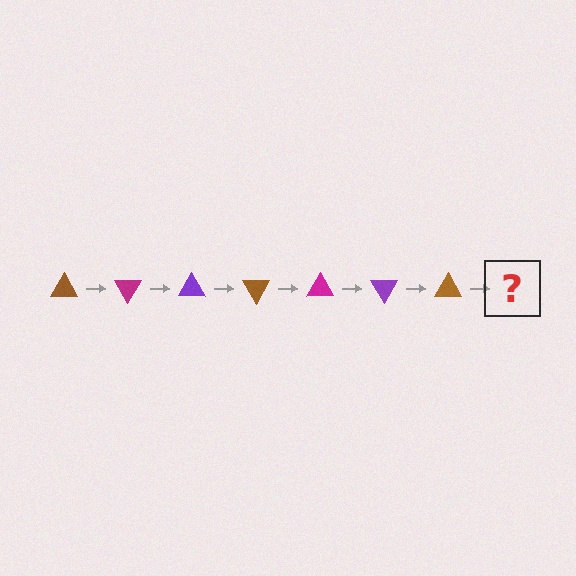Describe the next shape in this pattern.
It should be a magenta triangle, rotated 420 degrees from the start.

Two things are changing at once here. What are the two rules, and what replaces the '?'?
The two rules are that it rotates 60 degrees each step and the color cycles through brown, magenta, and purple. The '?' should be a magenta triangle, rotated 420 degrees from the start.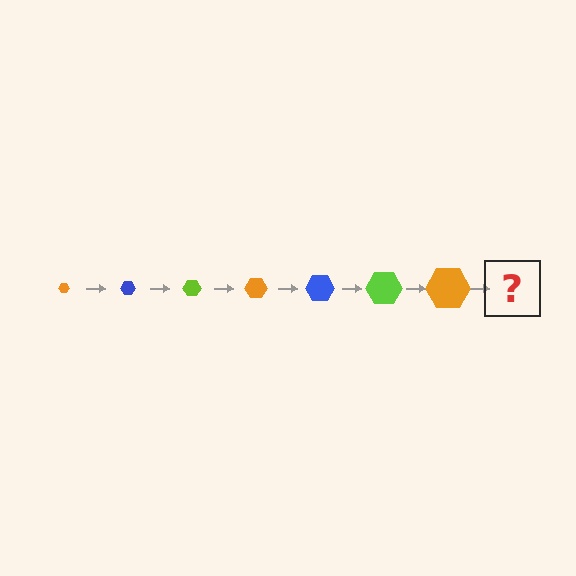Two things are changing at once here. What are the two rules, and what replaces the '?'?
The two rules are that the hexagon grows larger each step and the color cycles through orange, blue, and lime. The '?' should be a blue hexagon, larger than the previous one.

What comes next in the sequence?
The next element should be a blue hexagon, larger than the previous one.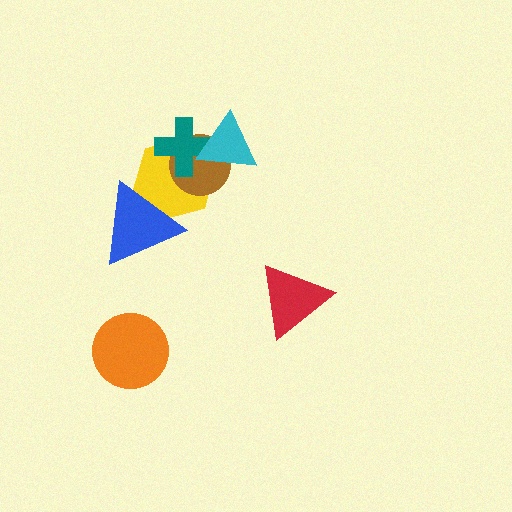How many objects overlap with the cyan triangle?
3 objects overlap with the cyan triangle.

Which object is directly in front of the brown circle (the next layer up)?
The teal cross is directly in front of the brown circle.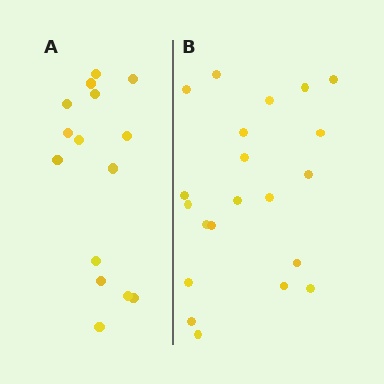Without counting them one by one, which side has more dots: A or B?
Region B (the right region) has more dots.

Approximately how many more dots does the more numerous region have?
Region B has about 6 more dots than region A.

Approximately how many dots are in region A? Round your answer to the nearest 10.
About 20 dots. (The exact count is 15, which rounds to 20.)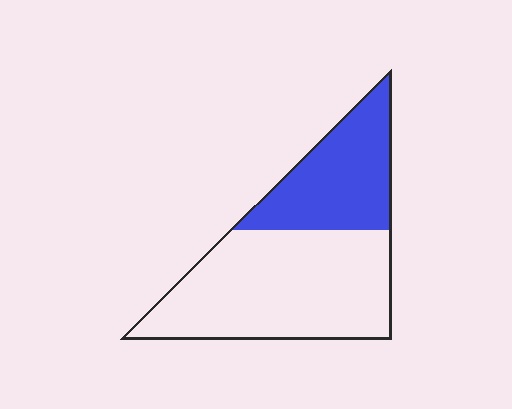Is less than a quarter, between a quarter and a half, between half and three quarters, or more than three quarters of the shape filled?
Between a quarter and a half.